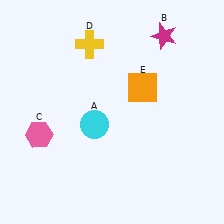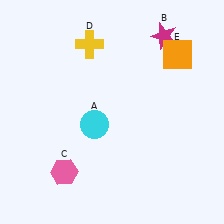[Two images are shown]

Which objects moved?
The objects that moved are: the pink hexagon (C), the orange square (E).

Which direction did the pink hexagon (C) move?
The pink hexagon (C) moved down.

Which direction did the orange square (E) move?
The orange square (E) moved right.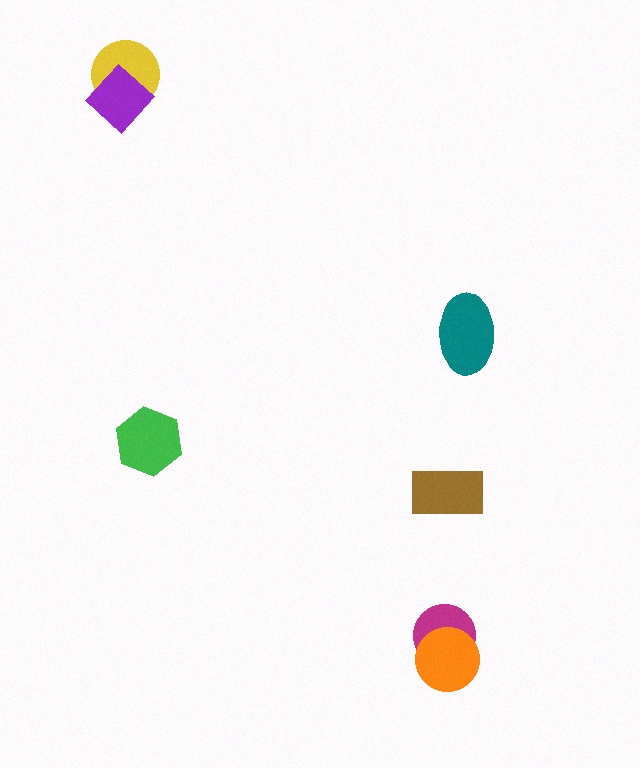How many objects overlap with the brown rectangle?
0 objects overlap with the brown rectangle.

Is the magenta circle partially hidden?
Yes, it is partially covered by another shape.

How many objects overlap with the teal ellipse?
0 objects overlap with the teal ellipse.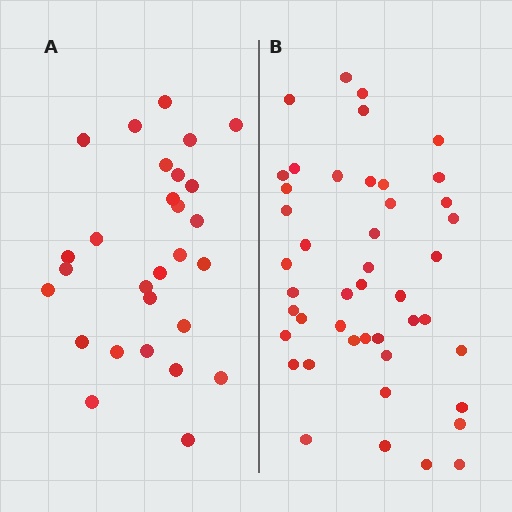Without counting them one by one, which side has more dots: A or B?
Region B (the right region) has more dots.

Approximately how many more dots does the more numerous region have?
Region B has approximately 15 more dots than region A.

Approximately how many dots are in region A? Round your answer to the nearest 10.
About 30 dots. (The exact count is 28, which rounds to 30.)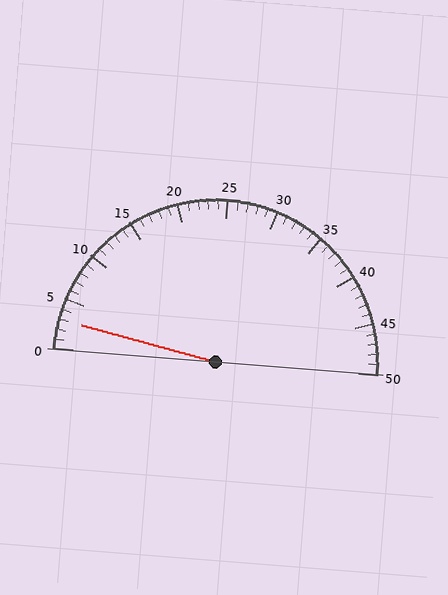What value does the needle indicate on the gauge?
The needle indicates approximately 3.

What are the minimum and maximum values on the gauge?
The gauge ranges from 0 to 50.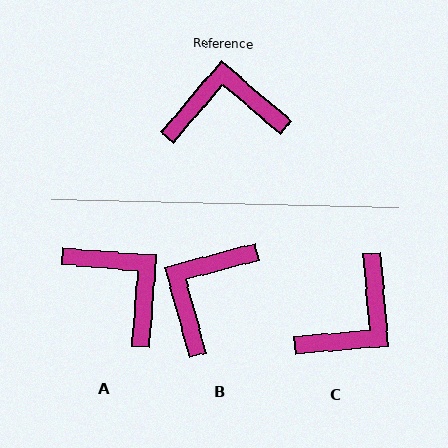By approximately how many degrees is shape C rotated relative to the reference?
Approximately 135 degrees clockwise.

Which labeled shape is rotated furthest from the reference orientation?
C, about 135 degrees away.